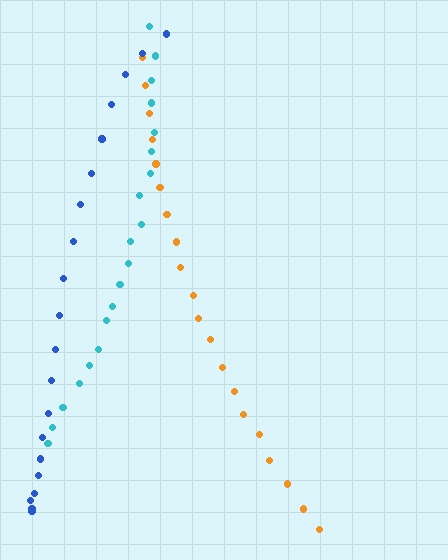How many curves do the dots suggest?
There are 3 distinct paths.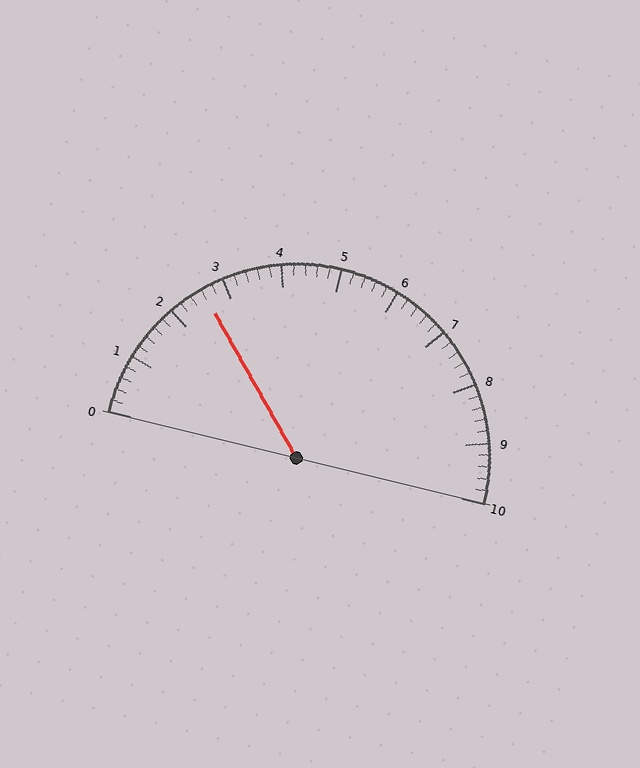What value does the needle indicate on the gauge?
The needle indicates approximately 2.6.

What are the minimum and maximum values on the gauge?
The gauge ranges from 0 to 10.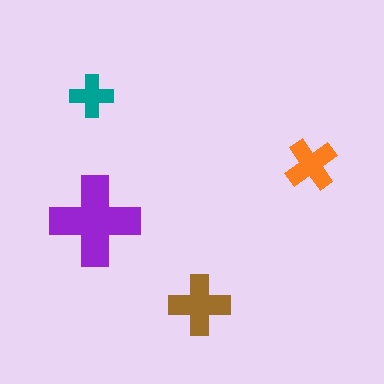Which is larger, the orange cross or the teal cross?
The orange one.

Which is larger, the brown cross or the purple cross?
The purple one.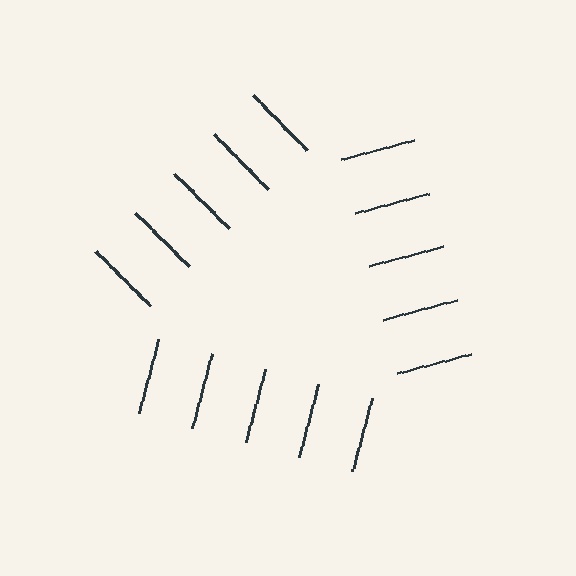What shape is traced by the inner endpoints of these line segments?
An illusory triangle — the line segments terminate on its edges but no continuous stroke is drawn.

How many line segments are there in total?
15 — 5 along each of the 3 edges.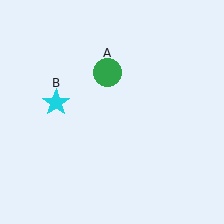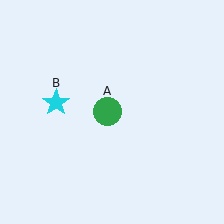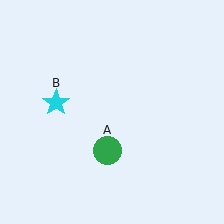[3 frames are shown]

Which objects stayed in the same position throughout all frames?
Cyan star (object B) remained stationary.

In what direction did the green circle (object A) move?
The green circle (object A) moved down.